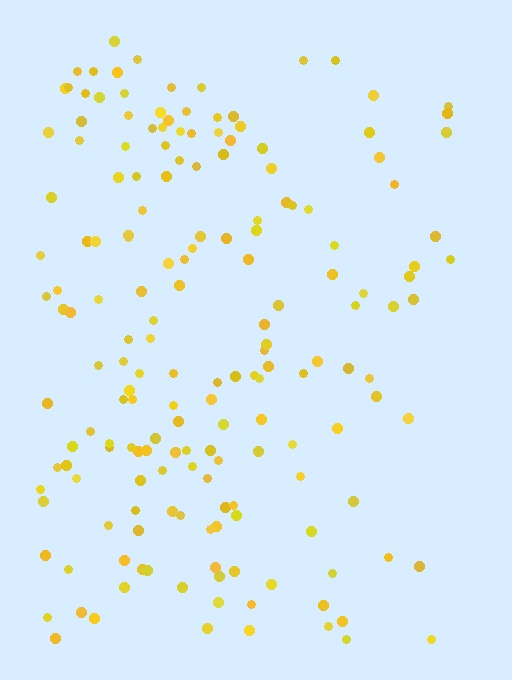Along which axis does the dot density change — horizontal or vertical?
Horizontal.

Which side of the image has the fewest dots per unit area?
The right.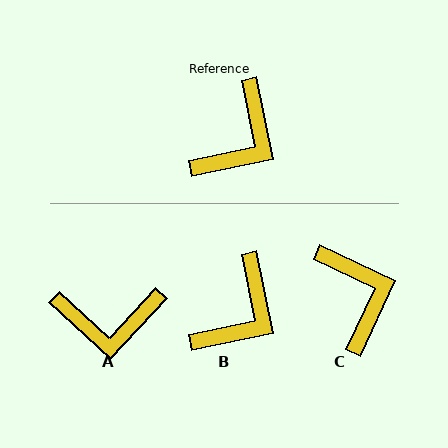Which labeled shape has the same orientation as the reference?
B.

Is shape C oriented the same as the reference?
No, it is off by about 53 degrees.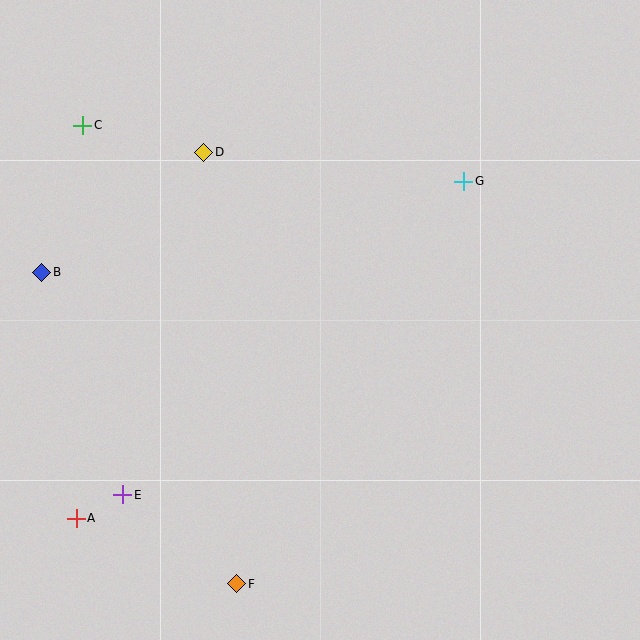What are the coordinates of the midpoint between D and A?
The midpoint between D and A is at (140, 335).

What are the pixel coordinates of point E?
Point E is at (123, 495).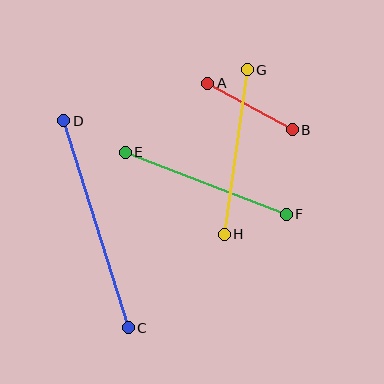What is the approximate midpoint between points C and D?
The midpoint is at approximately (96, 224) pixels.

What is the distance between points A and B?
The distance is approximately 96 pixels.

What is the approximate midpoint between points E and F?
The midpoint is at approximately (206, 183) pixels.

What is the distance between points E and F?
The distance is approximately 173 pixels.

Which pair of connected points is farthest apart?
Points C and D are farthest apart.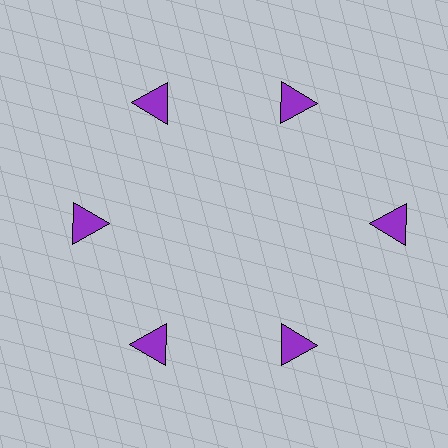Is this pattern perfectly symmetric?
No. The 6 purple triangles are arranged in a ring, but one element near the 3 o'clock position is pushed outward from the center, breaking the 6-fold rotational symmetry.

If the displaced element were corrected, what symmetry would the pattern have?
It would have 6-fold rotational symmetry — the pattern would map onto itself every 60 degrees.